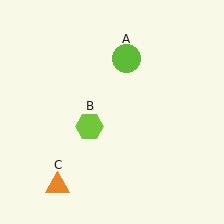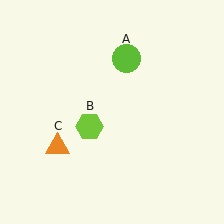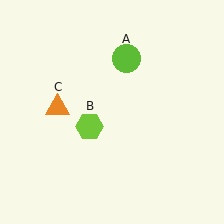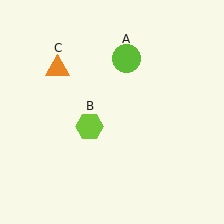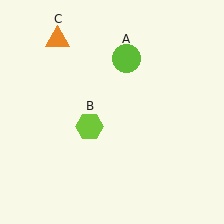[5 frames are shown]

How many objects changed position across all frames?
1 object changed position: orange triangle (object C).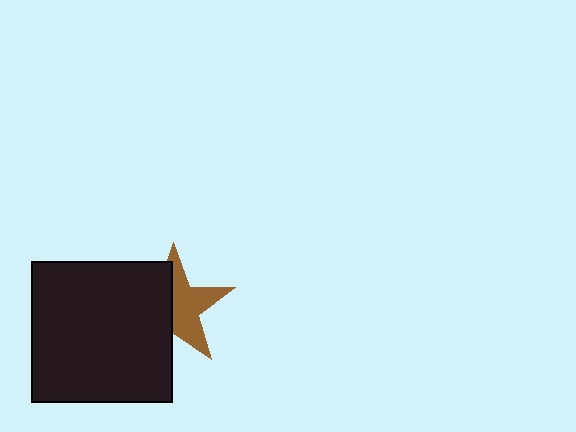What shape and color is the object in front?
The object in front is a black square.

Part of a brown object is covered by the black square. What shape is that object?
It is a star.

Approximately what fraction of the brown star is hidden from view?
Roughly 48% of the brown star is hidden behind the black square.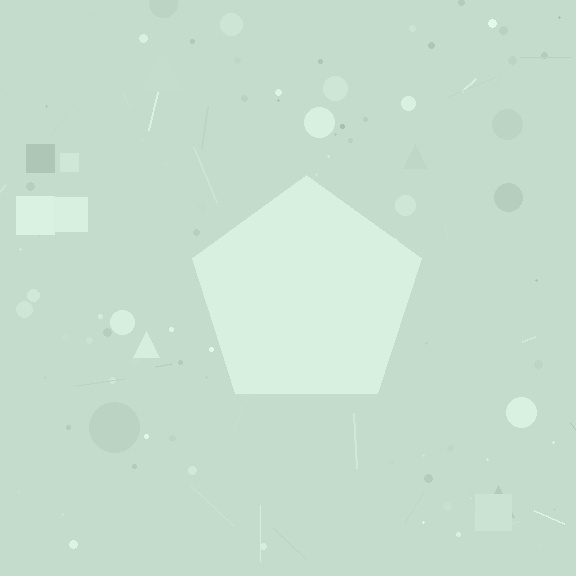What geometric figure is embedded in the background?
A pentagon is embedded in the background.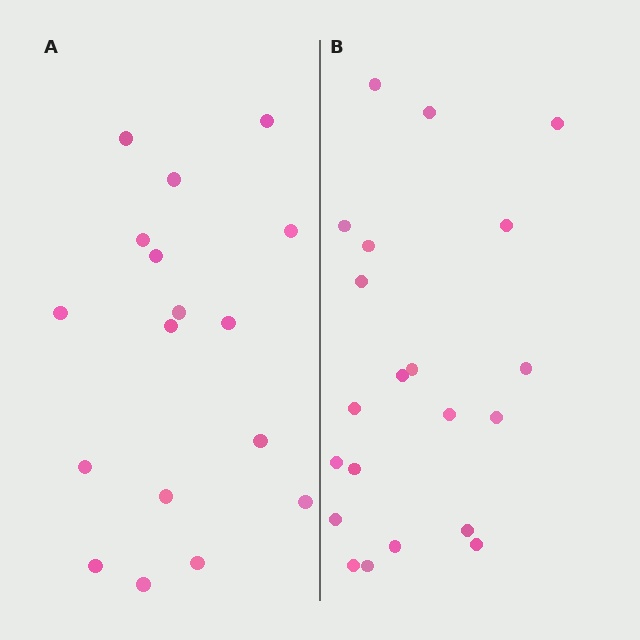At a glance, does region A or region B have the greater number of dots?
Region B (the right region) has more dots.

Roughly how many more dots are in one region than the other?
Region B has about 4 more dots than region A.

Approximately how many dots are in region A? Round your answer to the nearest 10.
About 20 dots. (The exact count is 17, which rounds to 20.)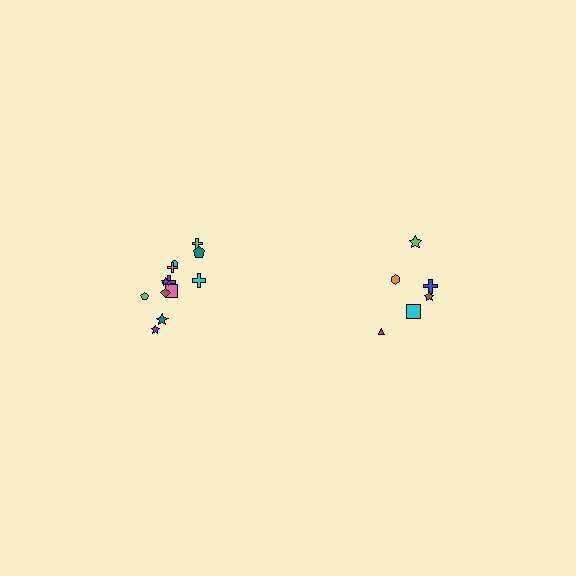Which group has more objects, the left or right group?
The left group.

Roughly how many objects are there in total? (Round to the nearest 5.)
Roughly 20 objects in total.